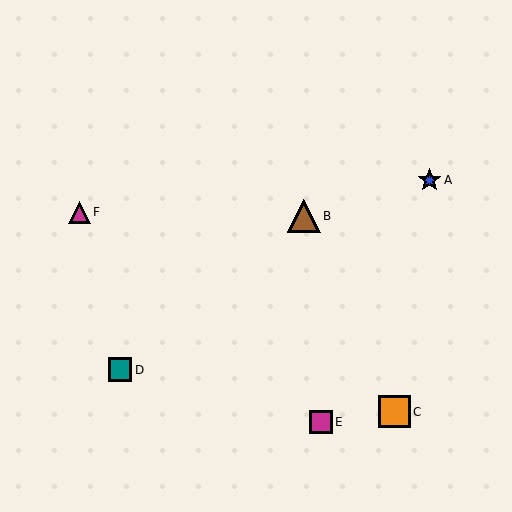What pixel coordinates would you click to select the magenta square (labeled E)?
Click at (321, 422) to select the magenta square E.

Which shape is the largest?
The brown triangle (labeled B) is the largest.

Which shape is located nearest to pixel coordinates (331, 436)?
The magenta square (labeled E) at (321, 422) is nearest to that location.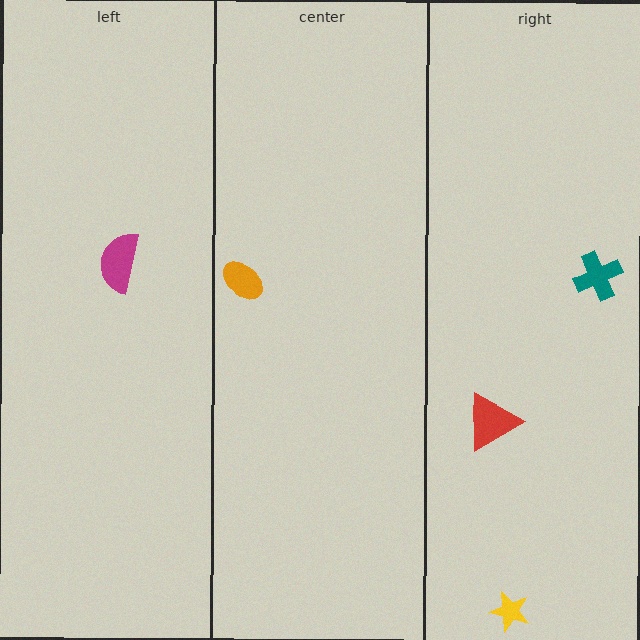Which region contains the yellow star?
The right region.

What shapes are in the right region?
The red triangle, the teal cross, the yellow star.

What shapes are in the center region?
The orange ellipse.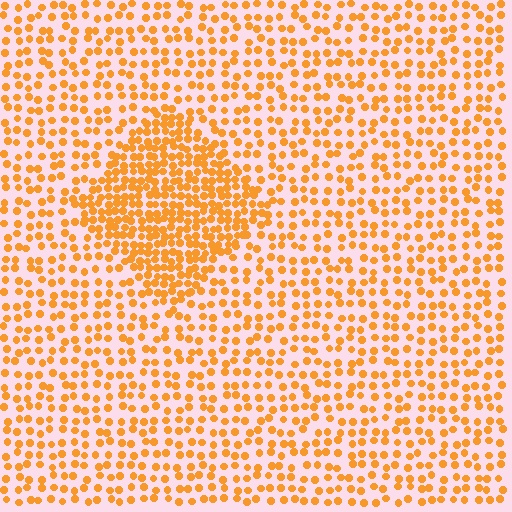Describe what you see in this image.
The image contains small orange elements arranged at two different densities. A diamond-shaped region is visible where the elements are more densely packed than the surrounding area.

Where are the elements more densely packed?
The elements are more densely packed inside the diamond boundary.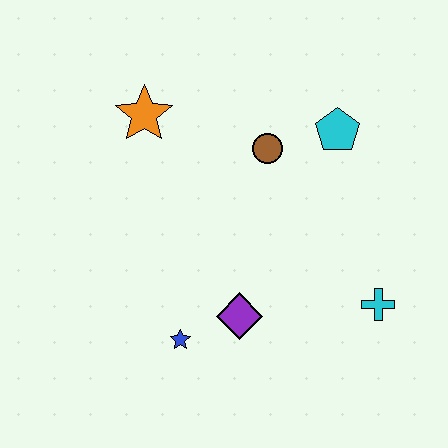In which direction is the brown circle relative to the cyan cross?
The brown circle is above the cyan cross.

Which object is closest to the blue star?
The purple diamond is closest to the blue star.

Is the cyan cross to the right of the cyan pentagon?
Yes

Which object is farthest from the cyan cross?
The orange star is farthest from the cyan cross.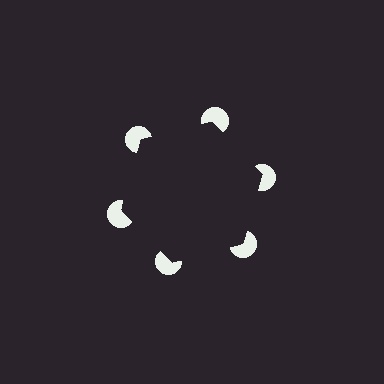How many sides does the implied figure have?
6 sides.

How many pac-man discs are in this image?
There are 6 — one at each vertex of the illusory hexagon.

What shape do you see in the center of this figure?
An illusory hexagon — its edges are inferred from the aligned wedge cuts in the pac-man discs, not physically drawn.